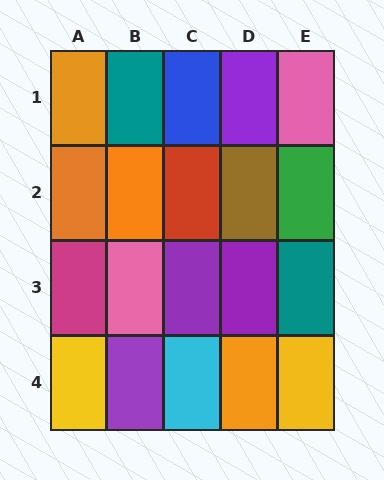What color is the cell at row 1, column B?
Teal.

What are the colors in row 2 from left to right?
Orange, orange, red, brown, green.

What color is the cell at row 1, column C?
Blue.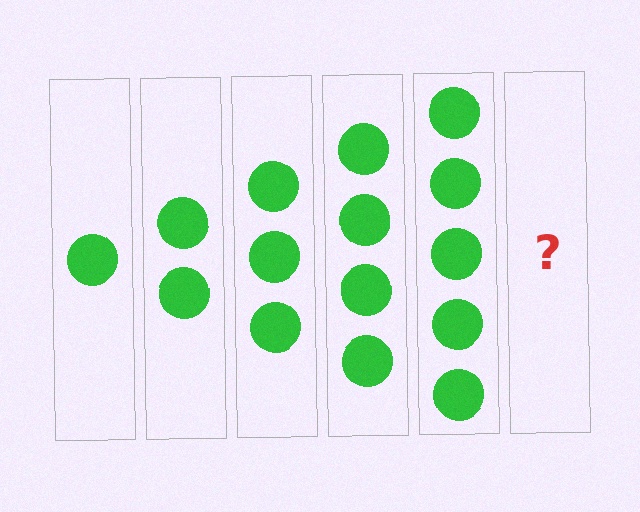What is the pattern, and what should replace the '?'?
The pattern is that each step adds one more circle. The '?' should be 6 circles.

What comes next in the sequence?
The next element should be 6 circles.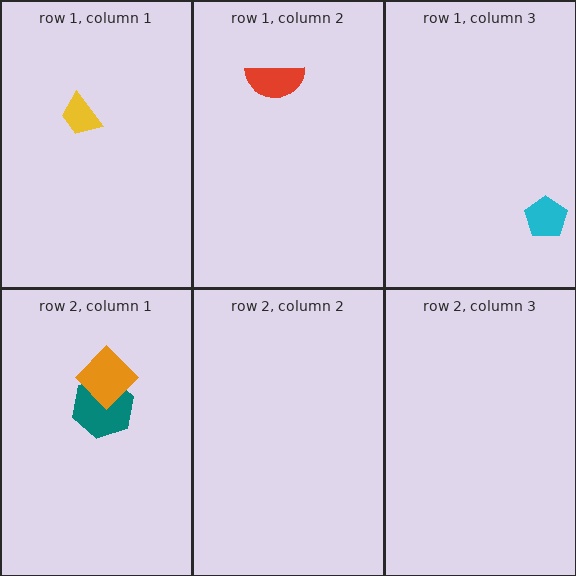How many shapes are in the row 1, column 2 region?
1.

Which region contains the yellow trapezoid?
The row 1, column 1 region.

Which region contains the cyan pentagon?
The row 1, column 3 region.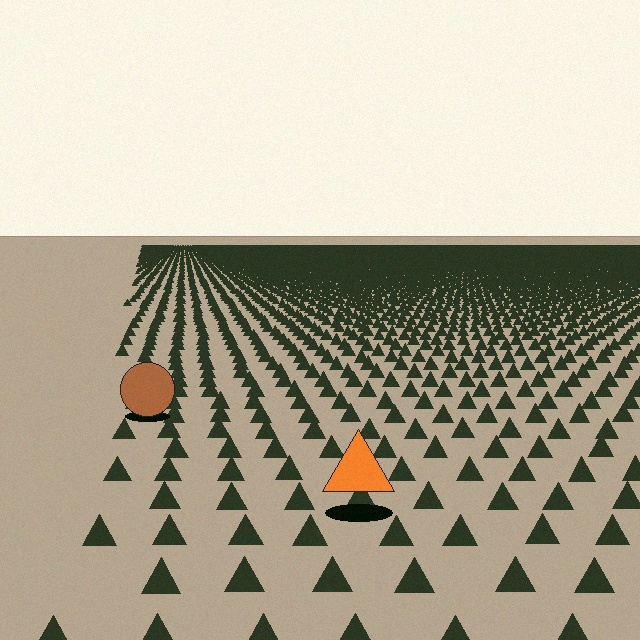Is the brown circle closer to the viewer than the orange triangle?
No. The orange triangle is closer — you can tell from the texture gradient: the ground texture is coarser near it.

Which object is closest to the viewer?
The orange triangle is closest. The texture marks near it are larger and more spread out.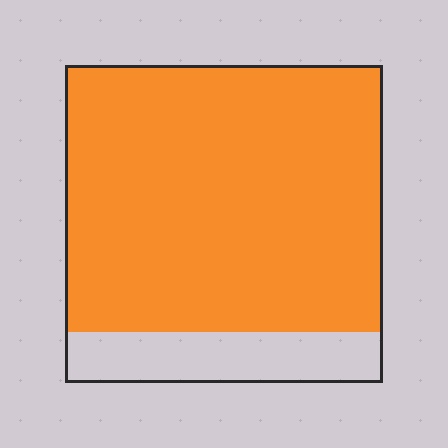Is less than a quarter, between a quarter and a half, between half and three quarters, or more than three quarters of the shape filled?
More than three quarters.